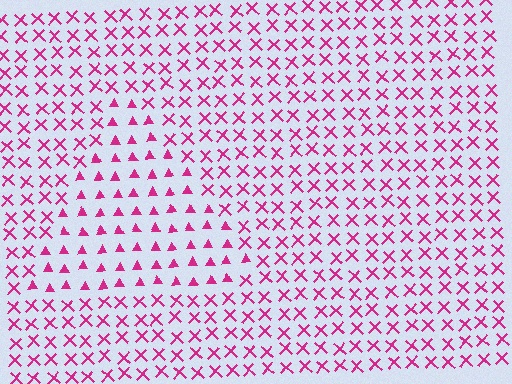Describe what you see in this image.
The image is filled with small magenta elements arranged in a uniform grid. A triangle-shaped region contains triangles, while the surrounding area contains X marks. The boundary is defined purely by the change in element shape.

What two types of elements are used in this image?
The image uses triangles inside the triangle region and X marks outside it.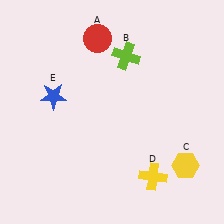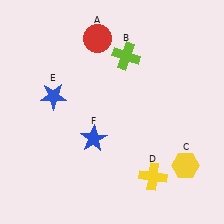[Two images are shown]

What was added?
A blue star (F) was added in Image 2.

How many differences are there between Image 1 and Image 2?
There is 1 difference between the two images.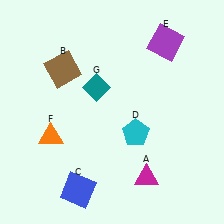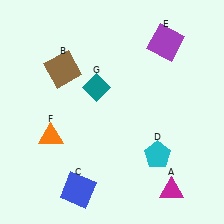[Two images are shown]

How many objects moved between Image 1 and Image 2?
2 objects moved between the two images.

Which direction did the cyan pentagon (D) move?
The cyan pentagon (D) moved down.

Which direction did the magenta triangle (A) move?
The magenta triangle (A) moved right.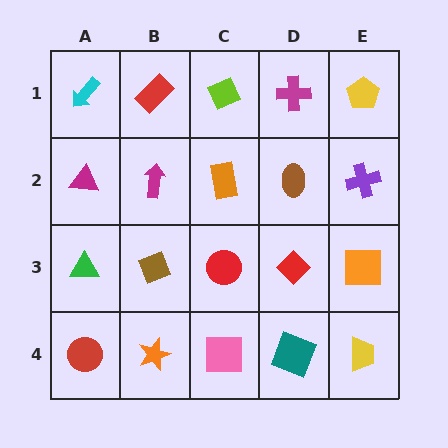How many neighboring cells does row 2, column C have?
4.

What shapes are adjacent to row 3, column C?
An orange rectangle (row 2, column C), a pink square (row 4, column C), a brown diamond (row 3, column B), a red diamond (row 3, column D).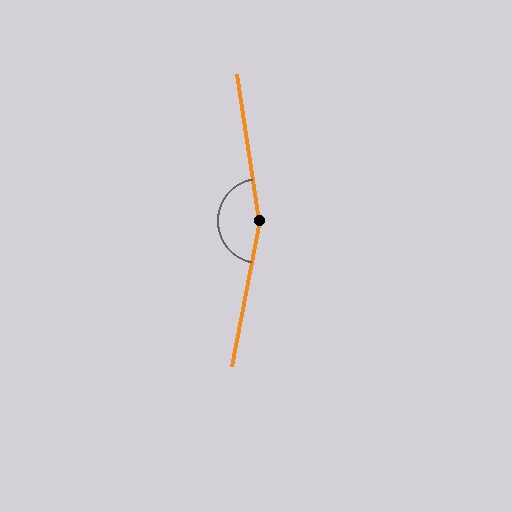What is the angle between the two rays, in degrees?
Approximately 160 degrees.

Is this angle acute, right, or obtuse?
It is obtuse.